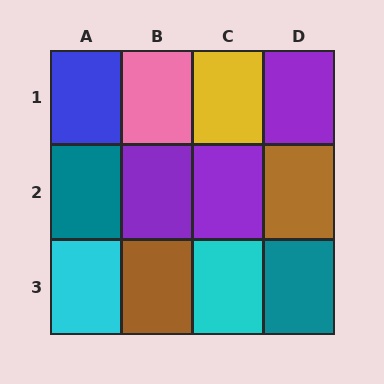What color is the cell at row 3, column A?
Cyan.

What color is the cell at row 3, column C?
Cyan.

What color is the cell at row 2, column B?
Purple.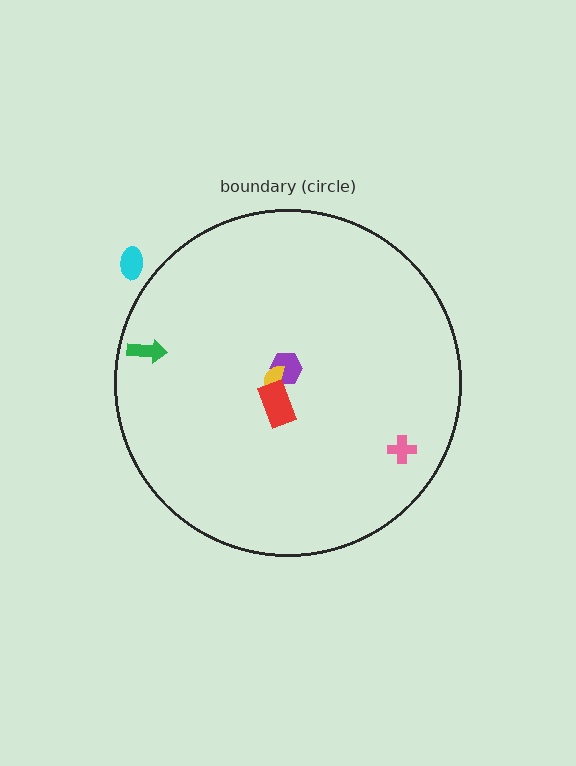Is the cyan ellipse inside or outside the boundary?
Outside.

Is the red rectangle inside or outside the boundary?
Inside.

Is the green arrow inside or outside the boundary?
Inside.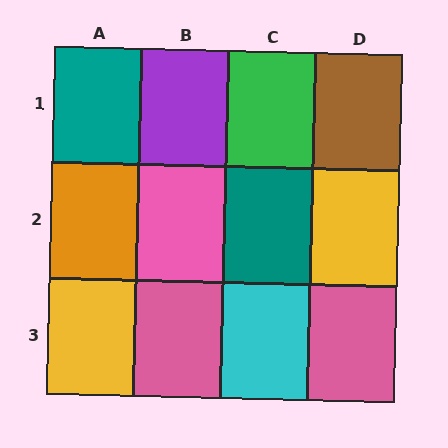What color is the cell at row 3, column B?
Pink.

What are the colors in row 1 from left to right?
Teal, purple, green, brown.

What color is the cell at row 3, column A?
Yellow.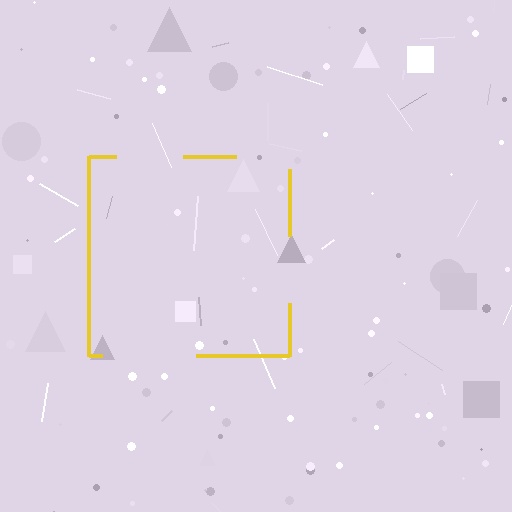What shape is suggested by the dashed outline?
The dashed outline suggests a square.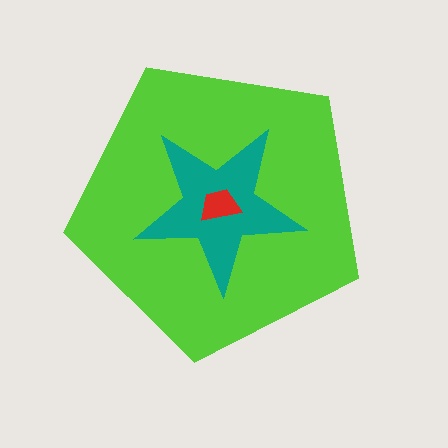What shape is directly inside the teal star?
The red trapezoid.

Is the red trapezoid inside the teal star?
Yes.